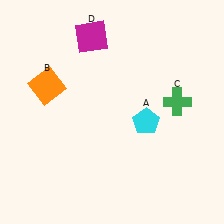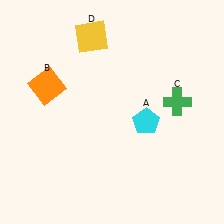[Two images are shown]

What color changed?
The square (D) changed from magenta in Image 1 to yellow in Image 2.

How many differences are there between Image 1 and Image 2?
There is 1 difference between the two images.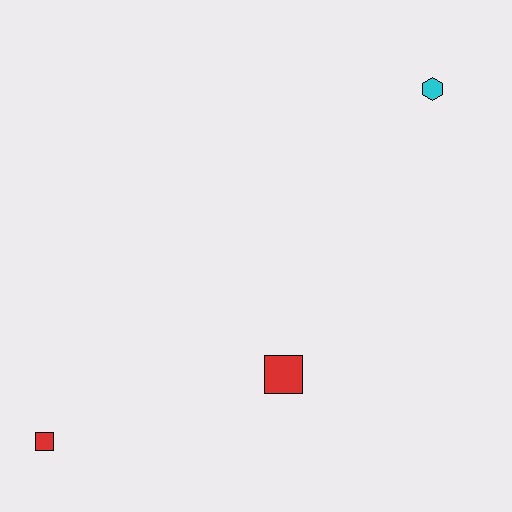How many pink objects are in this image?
There are no pink objects.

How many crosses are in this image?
There are no crosses.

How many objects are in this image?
There are 3 objects.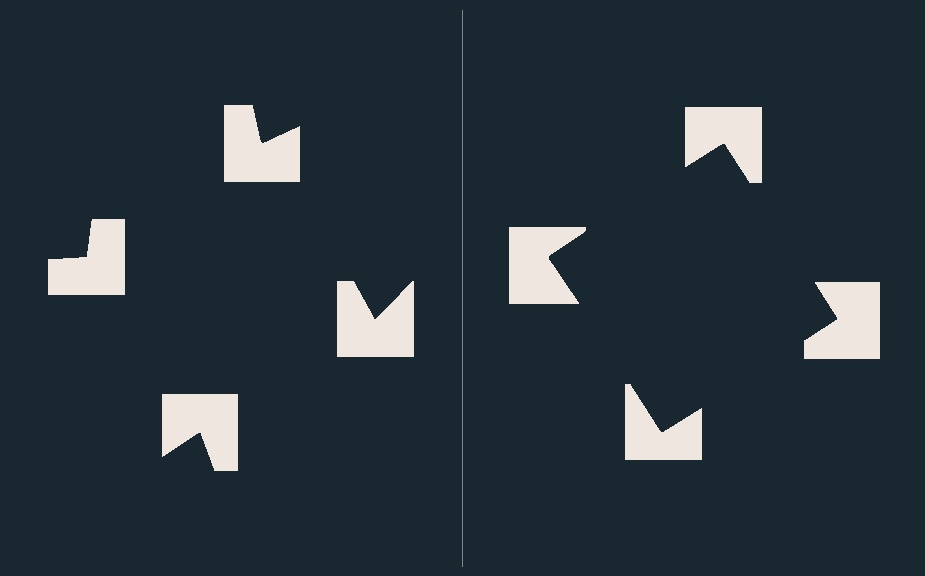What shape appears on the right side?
An illusory square.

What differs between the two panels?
The notched squares are positioned identically on both sides; only the wedge orientations differ. On the right they align to a square; on the left they are misaligned.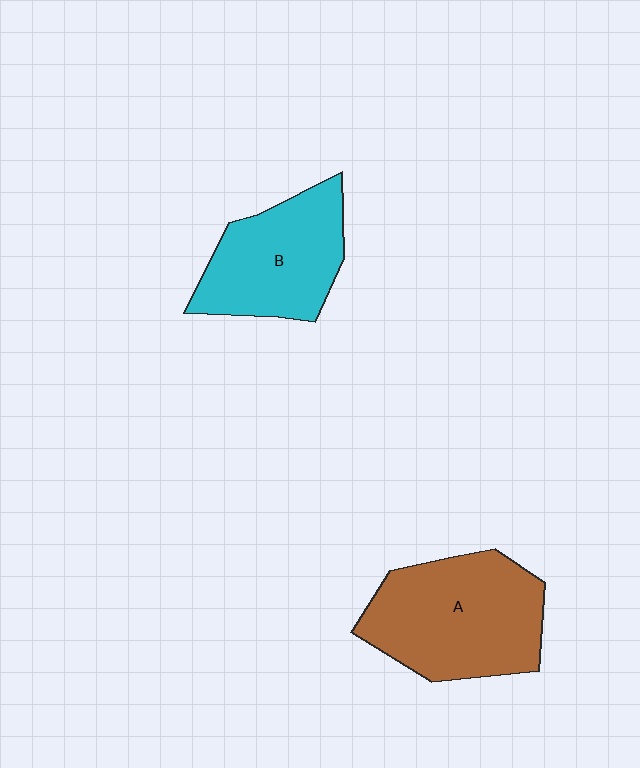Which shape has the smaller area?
Shape B (cyan).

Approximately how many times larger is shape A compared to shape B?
Approximately 1.3 times.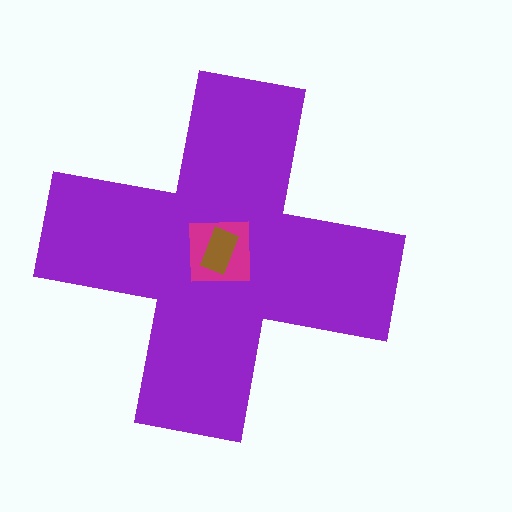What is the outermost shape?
The purple cross.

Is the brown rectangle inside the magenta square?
Yes.